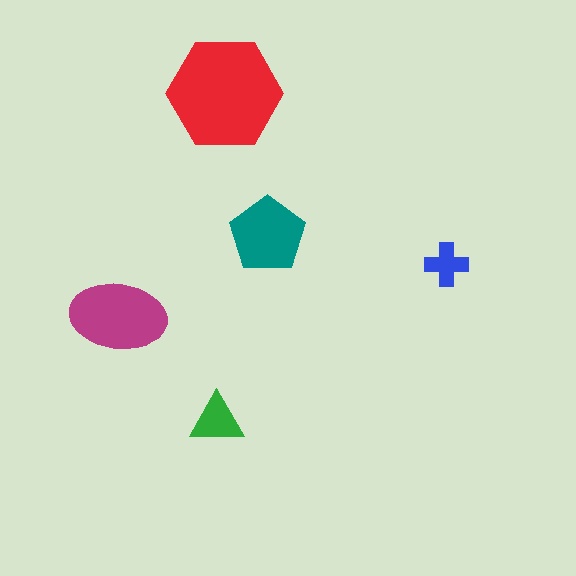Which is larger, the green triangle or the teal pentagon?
The teal pentagon.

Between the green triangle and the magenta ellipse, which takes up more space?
The magenta ellipse.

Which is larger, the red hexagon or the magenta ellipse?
The red hexagon.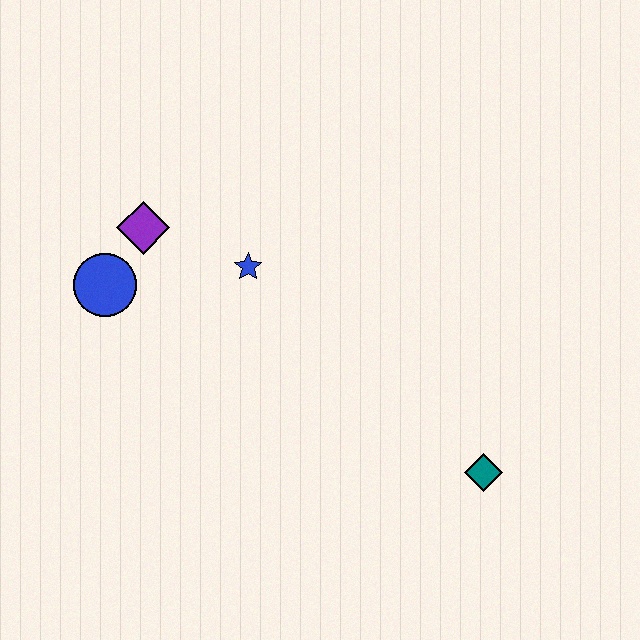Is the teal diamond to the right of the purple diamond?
Yes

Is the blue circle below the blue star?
Yes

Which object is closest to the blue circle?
The purple diamond is closest to the blue circle.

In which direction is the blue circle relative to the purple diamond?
The blue circle is below the purple diamond.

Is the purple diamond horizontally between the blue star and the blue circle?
Yes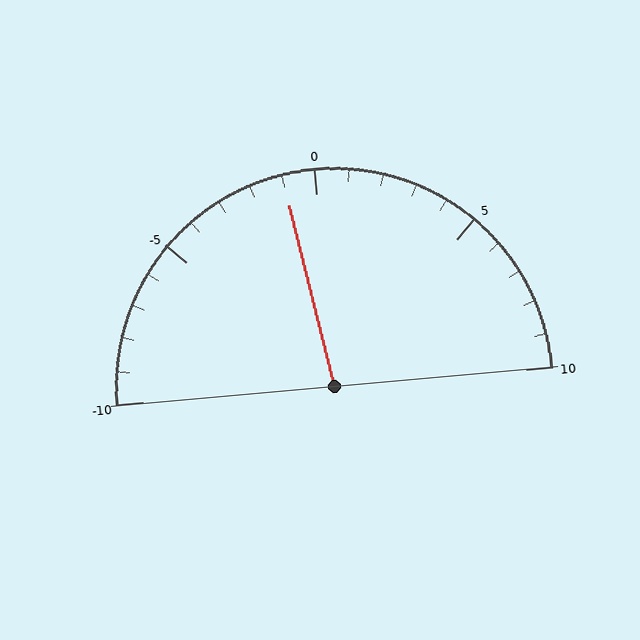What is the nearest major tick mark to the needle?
The nearest major tick mark is 0.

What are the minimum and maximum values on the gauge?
The gauge ranges from -10 to 10.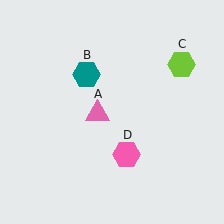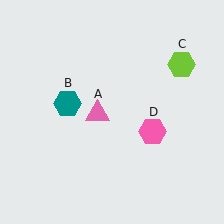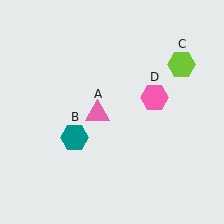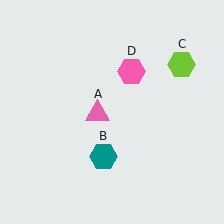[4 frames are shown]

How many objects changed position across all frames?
2 objects changed position: teal hexagon (object B), pink hexagon (object D).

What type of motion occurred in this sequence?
The teal hexagon (object B), pink hexagon (object D) rotated counterclockwise around the center of the scene.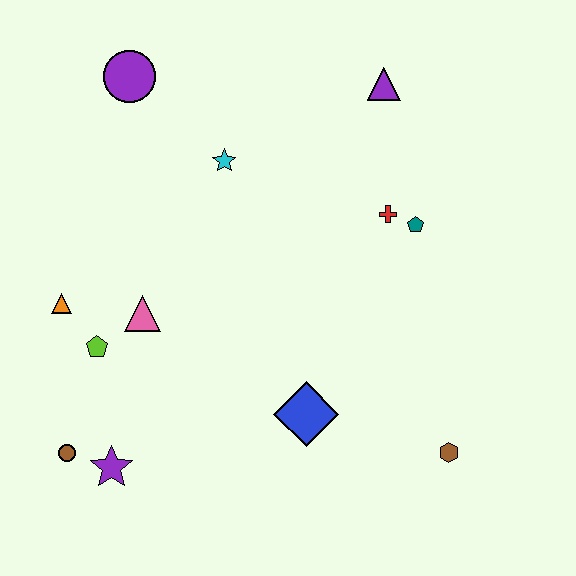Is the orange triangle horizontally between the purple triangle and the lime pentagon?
No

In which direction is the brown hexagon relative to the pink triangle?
The brown hexagon is to the right of the pink triangle.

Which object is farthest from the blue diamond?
The purple circle is farthest from the blue diamond.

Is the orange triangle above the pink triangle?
Yes